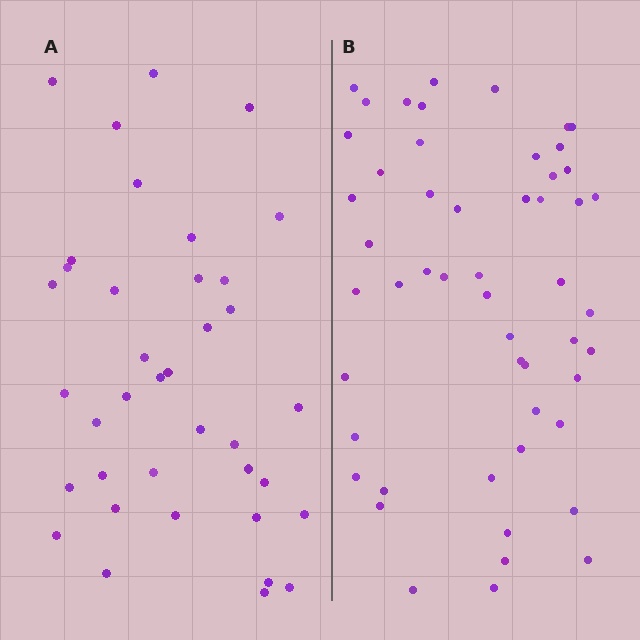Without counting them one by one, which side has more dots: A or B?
Region B (the right region) has more dots.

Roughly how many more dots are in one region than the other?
Region B has approximately 15 more dots than region A.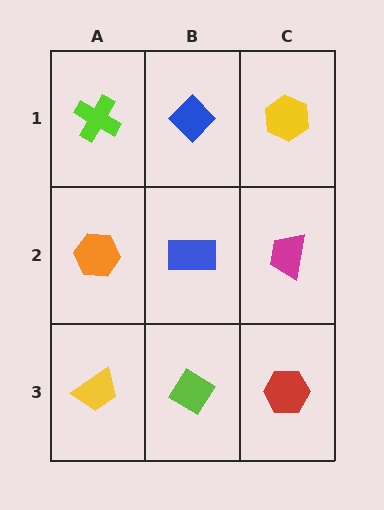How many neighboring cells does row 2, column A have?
3.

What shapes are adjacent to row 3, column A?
An orange hexagon (row 2, column A), a lime diamond (row 3, column B).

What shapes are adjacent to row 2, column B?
A blue diamond (row 1, column B), a lime diamond (row 3, column B), an orange hexagon (row 2, column A), a magenta trapezoid (row 2, column C).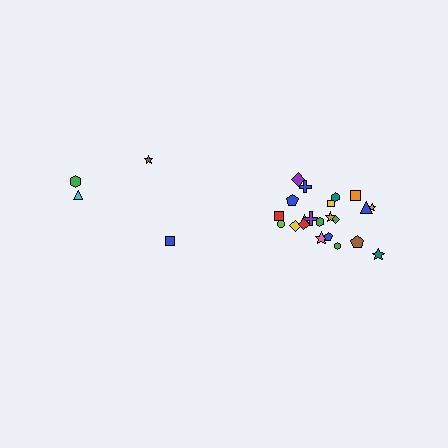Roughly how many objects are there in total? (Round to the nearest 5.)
Roughly 25 objects in total.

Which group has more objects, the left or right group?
The right group.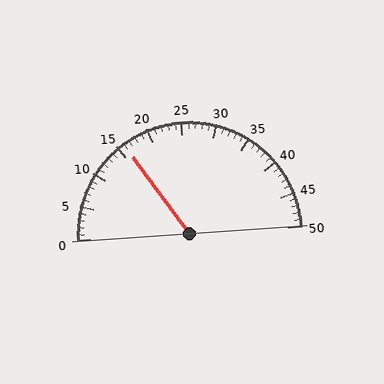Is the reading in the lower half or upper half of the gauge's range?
The reading is in the lower half of the range (0 to 50).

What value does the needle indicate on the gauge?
The needle indicates approximately 16.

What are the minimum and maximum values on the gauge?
The gauge ranges from 0 to 50.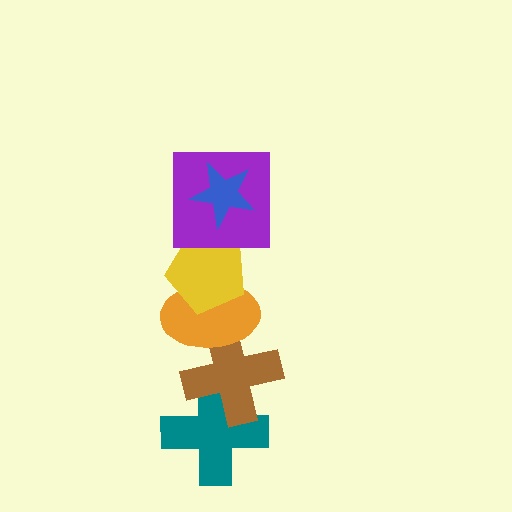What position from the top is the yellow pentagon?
The yellow pentagon is 3rd from the top.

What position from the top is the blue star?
The blue star is 1st from the top.